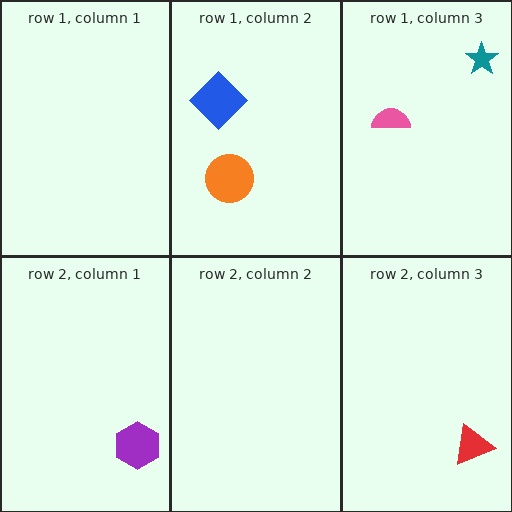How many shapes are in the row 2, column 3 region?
1.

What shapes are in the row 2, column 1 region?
The purple hexagon.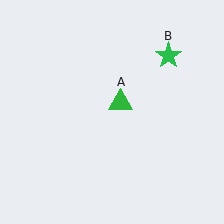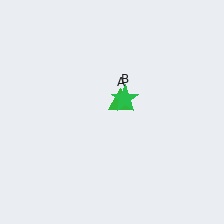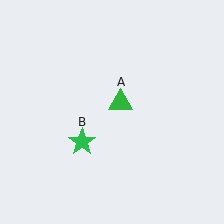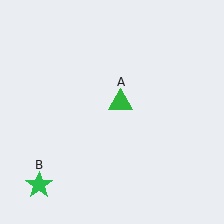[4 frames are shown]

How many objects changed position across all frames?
1 object changed position: green star (object B).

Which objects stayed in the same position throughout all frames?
Green triangle (object A) remained stationary.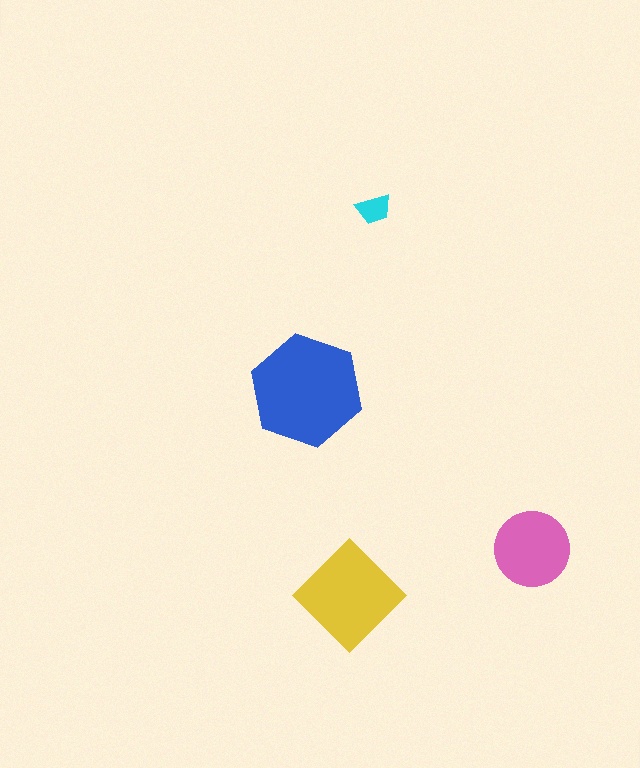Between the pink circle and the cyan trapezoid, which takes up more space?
The pink circle.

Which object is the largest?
The blue hexagon.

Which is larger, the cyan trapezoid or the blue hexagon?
The blue hexagon.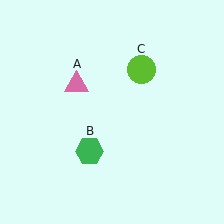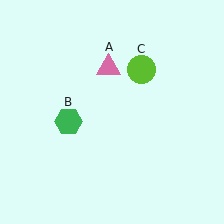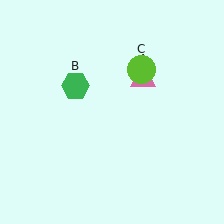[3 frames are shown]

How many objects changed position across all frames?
2 objects changed position: pink triangle (object A), green hexagon (object B).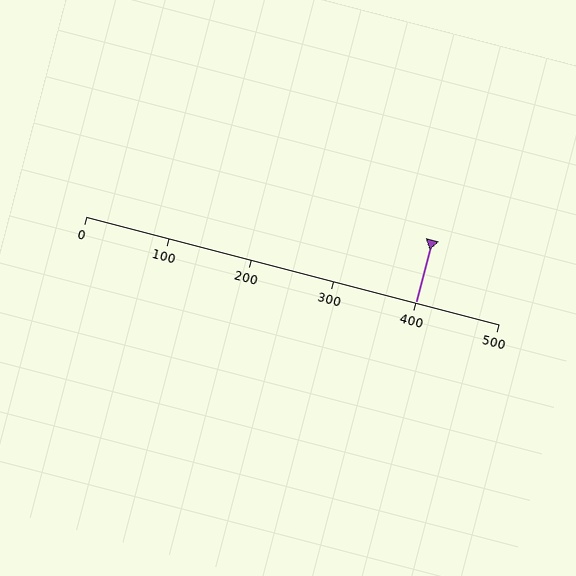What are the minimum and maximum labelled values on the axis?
The axis runs from 0 to 500.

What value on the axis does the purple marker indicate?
The marker indicates approximately 400.